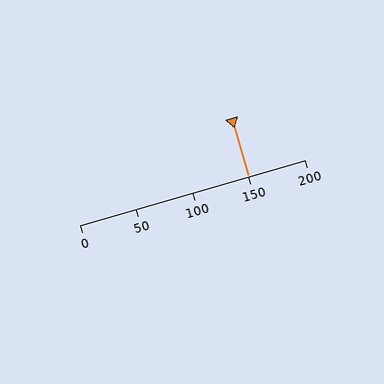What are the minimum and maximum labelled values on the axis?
The axis runs from 0 to 200.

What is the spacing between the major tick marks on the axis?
The major ticks are spaced 50 apart.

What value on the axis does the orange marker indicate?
The marker indicates approximately 150.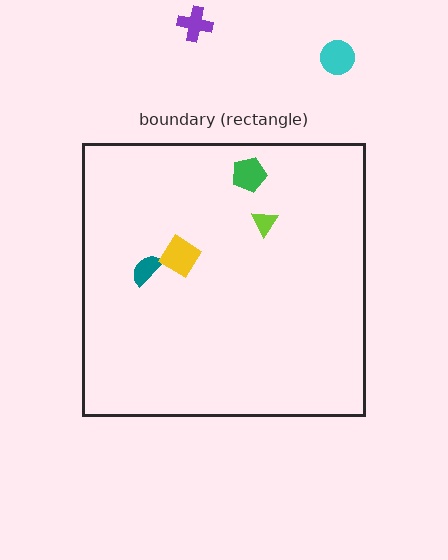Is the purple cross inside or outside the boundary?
Outside.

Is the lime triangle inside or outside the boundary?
Inside.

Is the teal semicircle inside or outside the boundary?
Inside.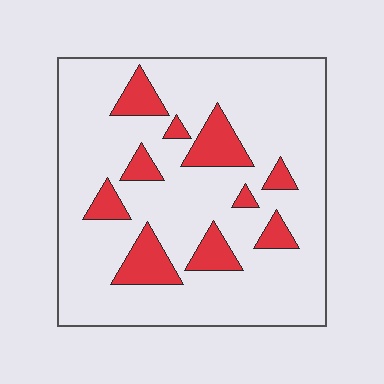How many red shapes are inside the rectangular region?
10.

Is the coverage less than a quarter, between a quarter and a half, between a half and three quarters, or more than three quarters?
Less than a quarter.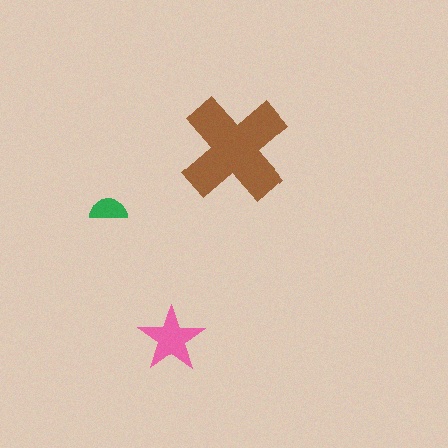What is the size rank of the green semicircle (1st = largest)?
3rd.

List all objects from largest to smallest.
The brown cross, the pink star, the green semicircle.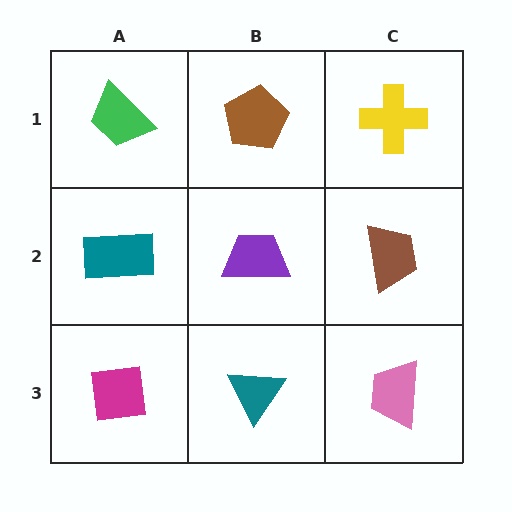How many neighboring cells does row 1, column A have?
2.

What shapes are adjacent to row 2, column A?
A green trapezoid (row 1, column A), a magenta square (row 3, column A), a purple trapezoid (row 2, column B).